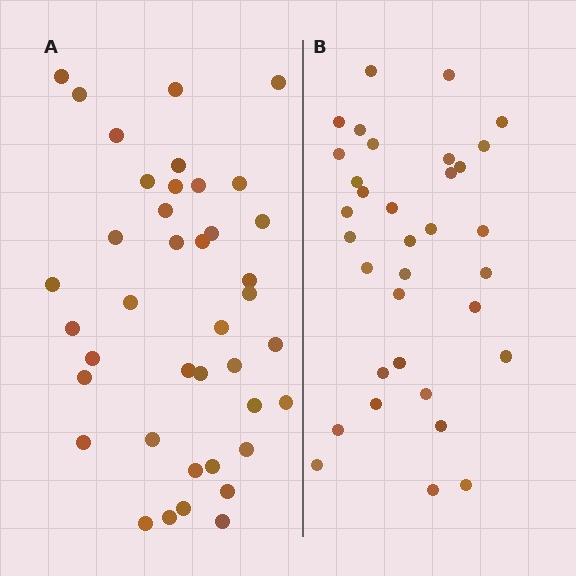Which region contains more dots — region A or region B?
Region A (the left region) has more dots.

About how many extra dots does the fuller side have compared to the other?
Region A has about 6 more dots than region B.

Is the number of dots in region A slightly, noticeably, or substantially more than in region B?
Region A has only slightly more — the two regions are fairly close. The ratio is roughly 1.2 to 1.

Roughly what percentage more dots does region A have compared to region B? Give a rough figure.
About 20% more.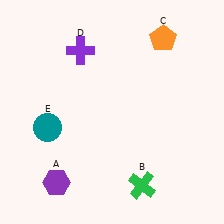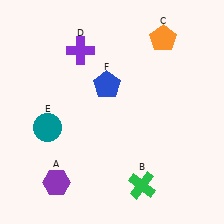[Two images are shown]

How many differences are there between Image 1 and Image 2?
There is 1 difference between the two images.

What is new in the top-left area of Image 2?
A blue pentagon (F) was added in the top-left area of Image 2.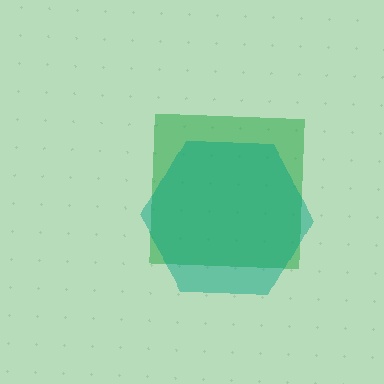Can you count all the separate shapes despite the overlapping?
Yes, there are 2 separate shapes.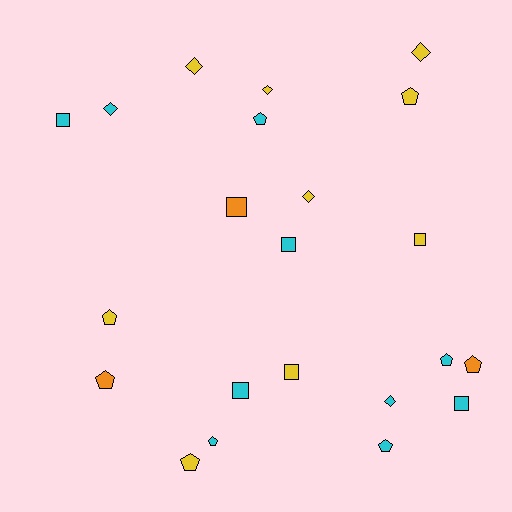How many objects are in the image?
There are 22 objects.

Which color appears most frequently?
Cyan, with 10 objects.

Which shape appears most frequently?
Pentagon, with 9 objects.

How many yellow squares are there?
There are 2 yellow squares.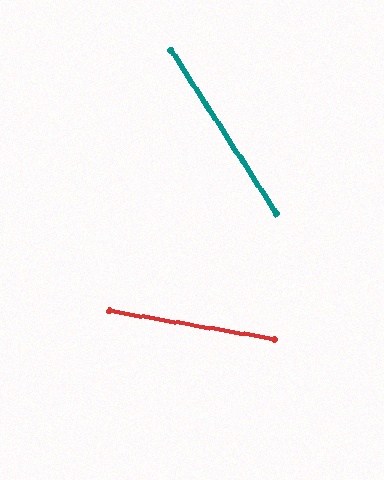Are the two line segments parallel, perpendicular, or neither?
Neither parallel nor perpendicular — they differ by about 47°.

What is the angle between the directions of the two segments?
Approximately 47 degrees.